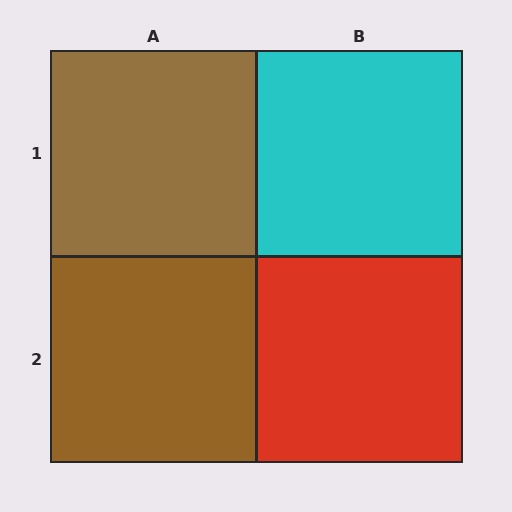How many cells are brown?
2 cells are brown.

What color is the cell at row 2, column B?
Red.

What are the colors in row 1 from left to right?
Brown, cyan.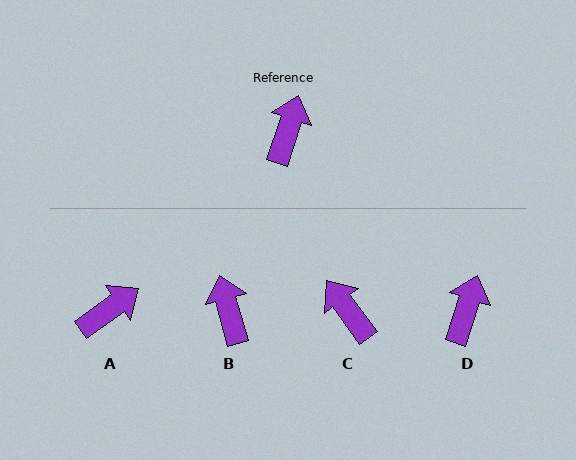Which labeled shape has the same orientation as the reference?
D.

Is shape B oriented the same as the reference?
No, it is off by about 33 degrees.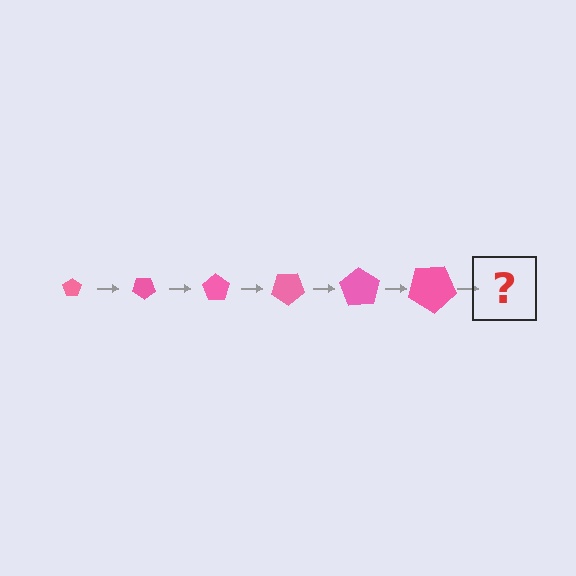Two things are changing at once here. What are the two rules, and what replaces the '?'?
The two rules are that the pentagon grows larger each step and it rotates 35 degrees each step. The '?' should be a pentagon, larger than the previous one and rotated 210 degrees from the start.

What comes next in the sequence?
The next element should be a pentagon, larger than the previous one and rotated 210 degrees from the start.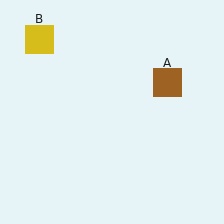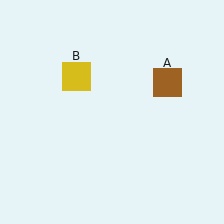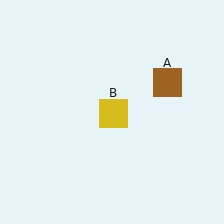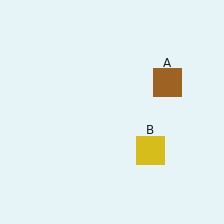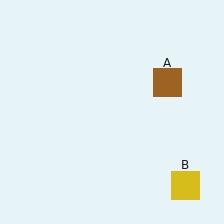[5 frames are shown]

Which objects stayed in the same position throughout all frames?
Brown square (object A) remained stationary.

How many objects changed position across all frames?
1 object changed position: yellow square (object B).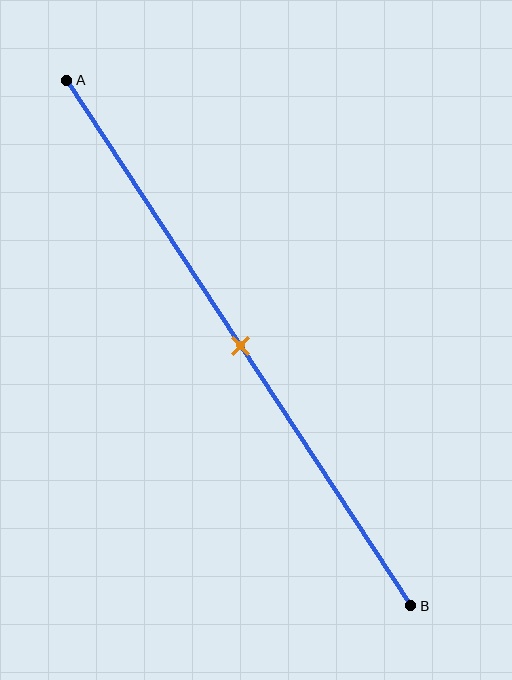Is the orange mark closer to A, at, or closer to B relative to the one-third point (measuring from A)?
The orange mark is closer to point B than the one-third point of segment AB.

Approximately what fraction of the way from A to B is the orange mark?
The orange mark is approximately 50% of the way from A to B.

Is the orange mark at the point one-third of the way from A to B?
No, the mark is at about 50% from A, not at the 33% one-third point.